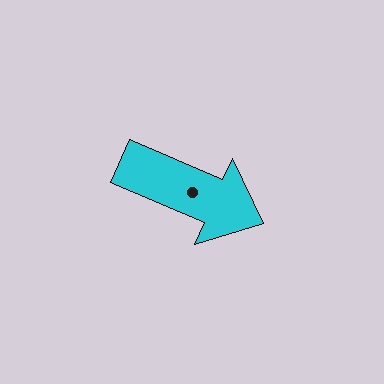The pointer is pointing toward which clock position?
Roughly 4 o'clock.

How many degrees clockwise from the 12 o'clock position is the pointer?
Approximately 114 degrees.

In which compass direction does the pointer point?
Southeast.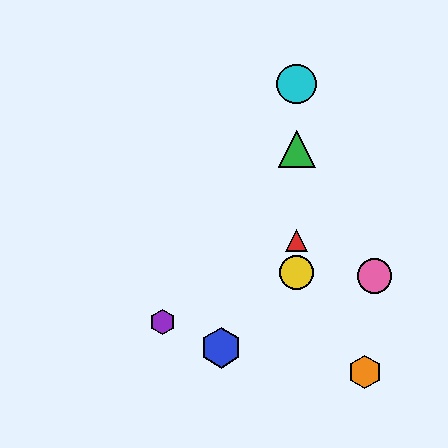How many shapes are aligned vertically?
4 shapes (the red triangle, the green triangle, the yellow circle, the cyan circle) are aligned vertically.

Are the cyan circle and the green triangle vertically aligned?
Yes, both are at x≈297.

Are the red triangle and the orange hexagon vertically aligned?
No, the red triangle is at x≈297 and the orange hexagon is at x≈365.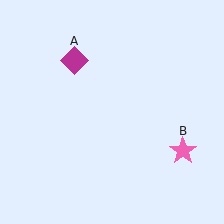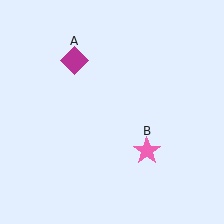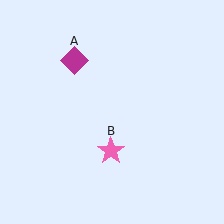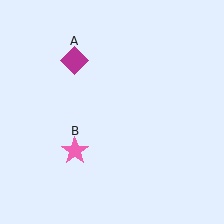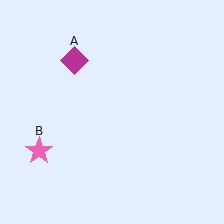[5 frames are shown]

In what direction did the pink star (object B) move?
The pink star (object B) moved left.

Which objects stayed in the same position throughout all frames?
Magenta diamond (object A) remained stationary.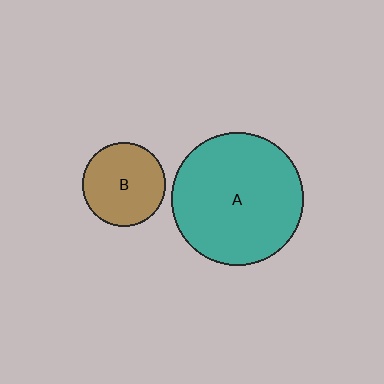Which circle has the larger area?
Circle A (teal).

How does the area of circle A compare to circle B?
Approximately 2.5 times.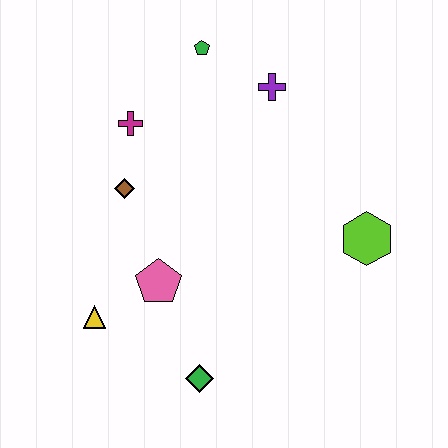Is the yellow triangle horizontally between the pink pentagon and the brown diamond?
No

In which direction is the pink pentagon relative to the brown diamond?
The pink pentagon is below the brown diamond.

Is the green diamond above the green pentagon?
No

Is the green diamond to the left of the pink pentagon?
No